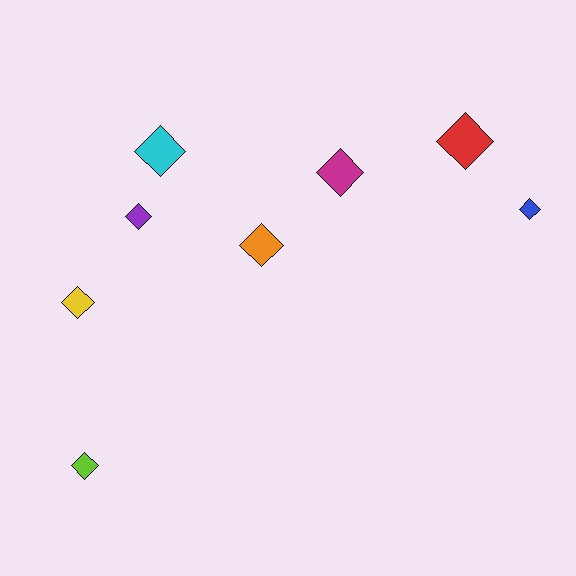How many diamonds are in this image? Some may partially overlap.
There are 8 diamonds.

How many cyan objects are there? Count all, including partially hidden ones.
There is 1 cyan object.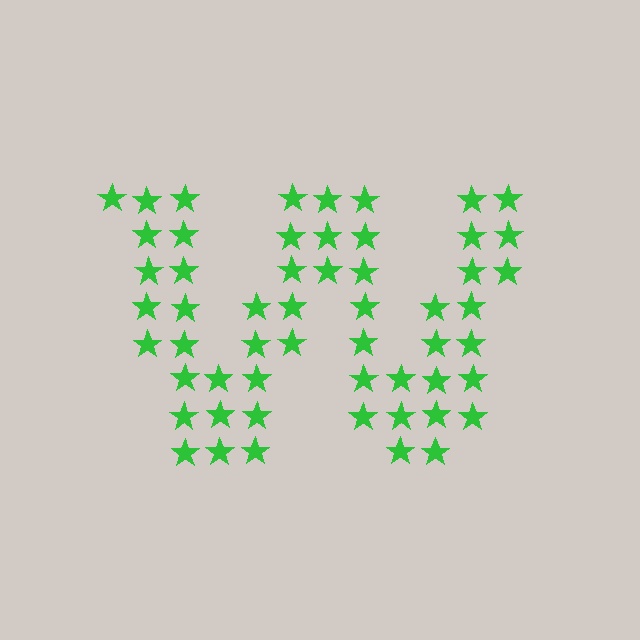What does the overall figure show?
The overall figure shows the letter W.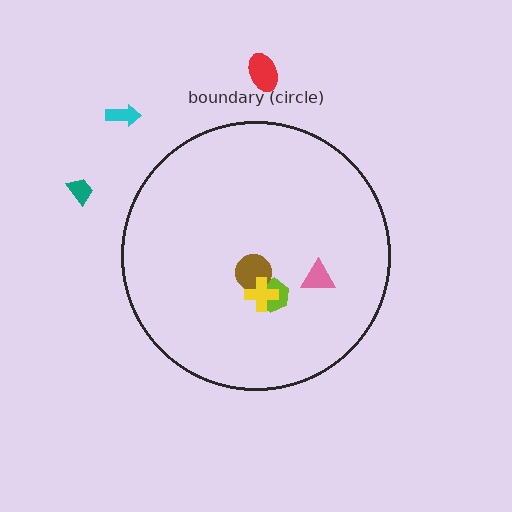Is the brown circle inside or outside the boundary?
Inside.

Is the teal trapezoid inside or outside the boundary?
Outside.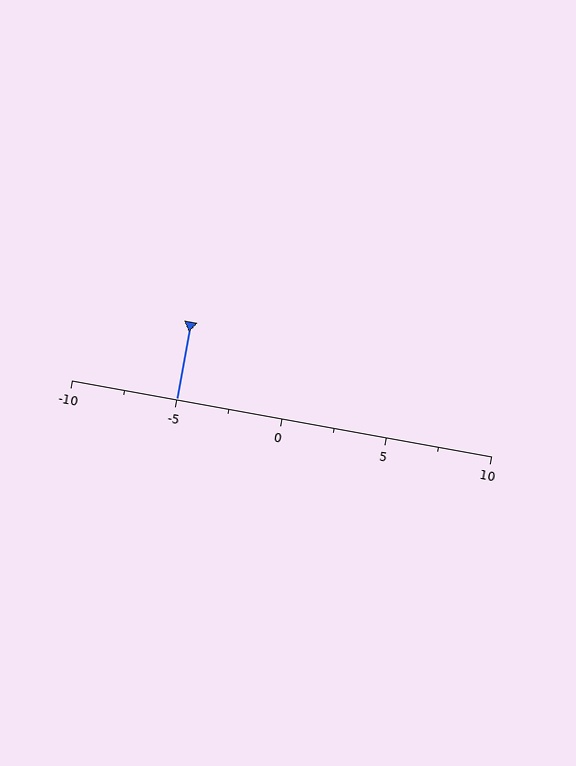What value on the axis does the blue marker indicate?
The marker indicates approximately -5.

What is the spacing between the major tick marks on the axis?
The major ticks are spaced 5 apart.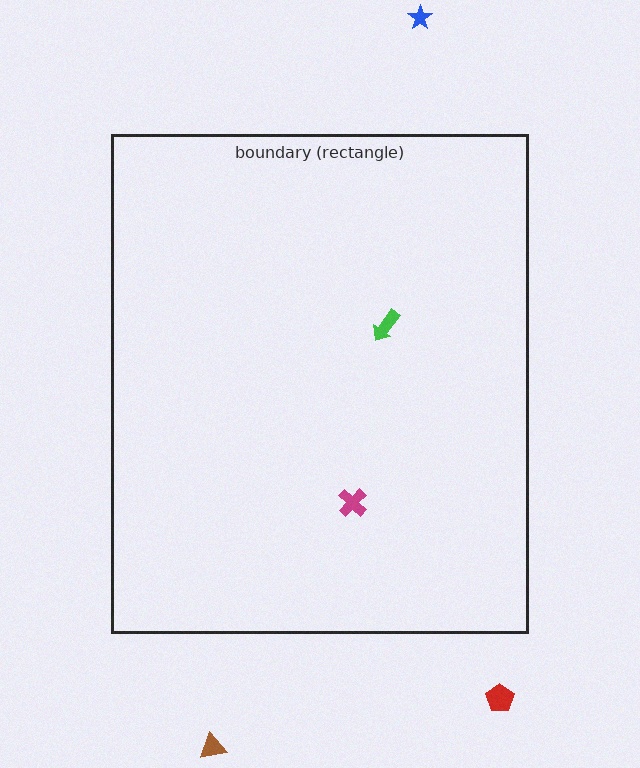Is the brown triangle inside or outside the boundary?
Outside.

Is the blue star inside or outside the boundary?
Outside.